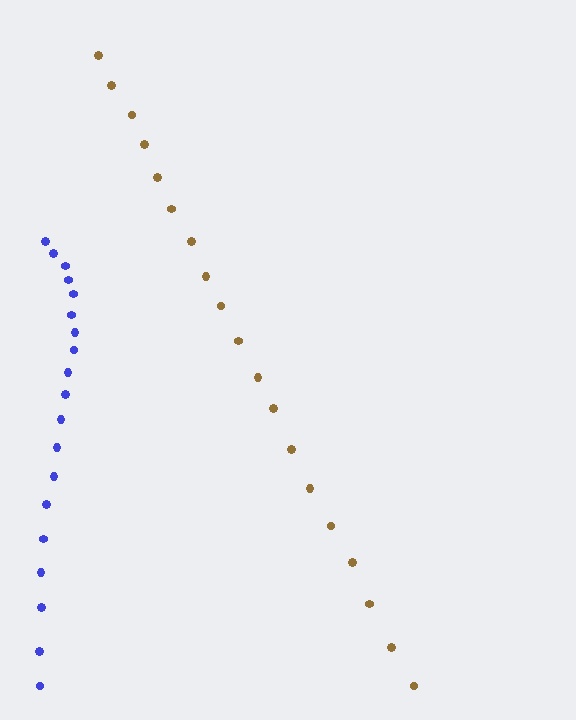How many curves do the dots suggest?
There are 2 distinct paths.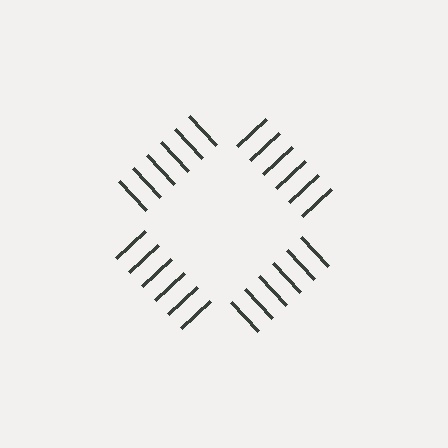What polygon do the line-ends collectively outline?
An illusory square — the line segments terminate on its edges but no continuous stroke is drawn.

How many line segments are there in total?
24 — 6 along each of the 4 edges.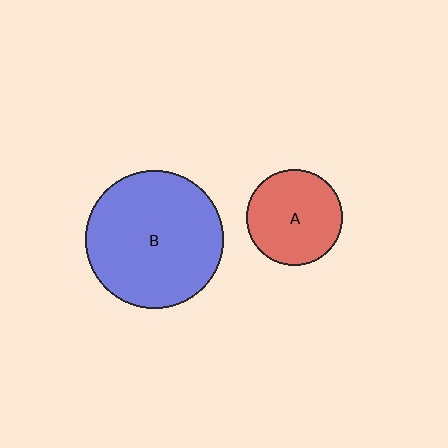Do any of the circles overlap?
No, none of the circles overlap.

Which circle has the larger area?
Circle B (blue).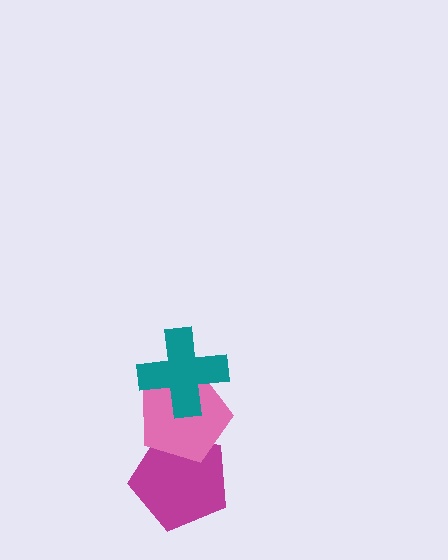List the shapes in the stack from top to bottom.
From top to bottom: the teal cross, the pink pentagon, the magenta pentagon.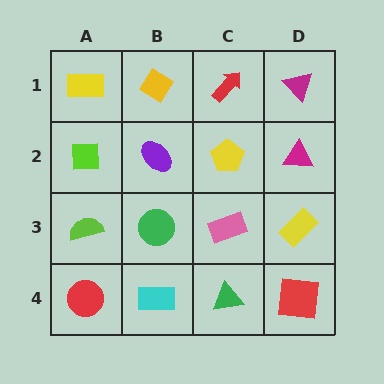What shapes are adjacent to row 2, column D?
A magenta triangle (row 1, column D), a yellow rectangle (row 3, column D), a yellow pentagon (row 2, column C).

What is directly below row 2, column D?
A yellow rectangle.